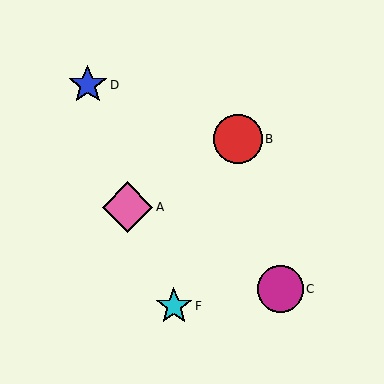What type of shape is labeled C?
Shape C is a magenta circle.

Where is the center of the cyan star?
The center of the cyan star is at (174, 306).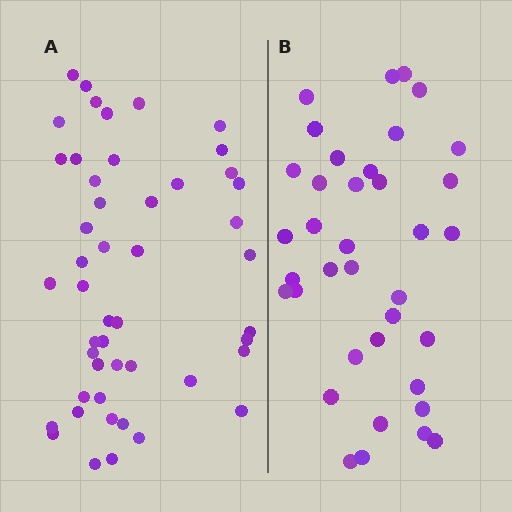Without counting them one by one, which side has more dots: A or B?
Region A (the left region) has more dots.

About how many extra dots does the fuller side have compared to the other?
Region A has roughly 12 or so more dots than region B.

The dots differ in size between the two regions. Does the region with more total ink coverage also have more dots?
No. Region B has more total ink coverage because its dots are larger, but region A actually contains more individual dots. Total area can be misleading — the number of items is what matters here.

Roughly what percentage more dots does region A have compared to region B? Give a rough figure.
About 30% more.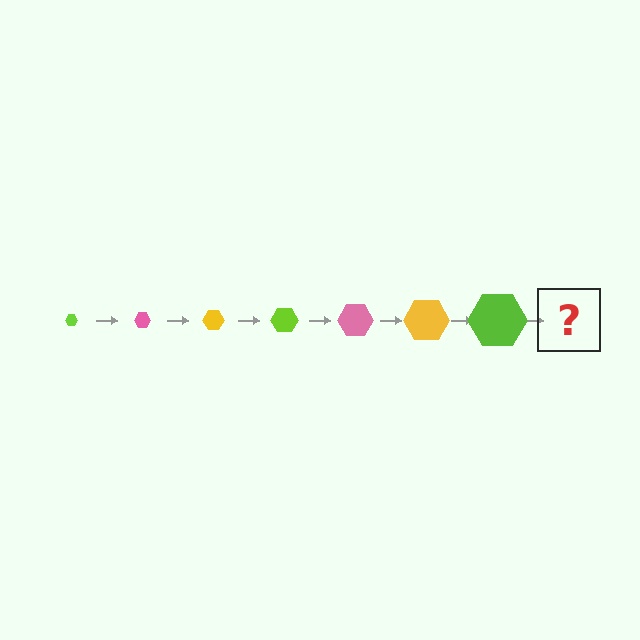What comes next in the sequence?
The next element should be a pink hexagon, larger than the previous one.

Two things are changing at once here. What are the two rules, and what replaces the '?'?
The two rules are that the hexagon grows larger each step and the color cycles through lime, pink, and yellow. The '?' should be a pink hexagon, larger than the previous one.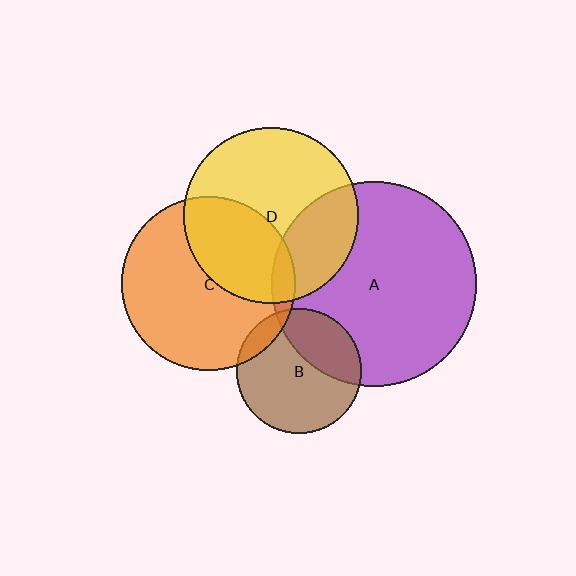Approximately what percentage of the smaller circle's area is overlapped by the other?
Approximately 5%.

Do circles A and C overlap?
Yes.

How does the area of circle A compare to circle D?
Approximately 1.4 times.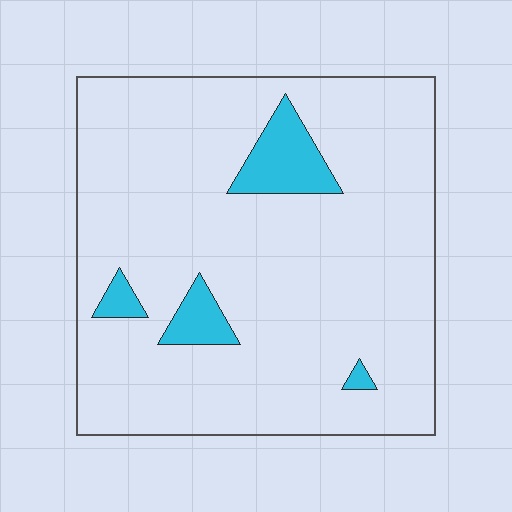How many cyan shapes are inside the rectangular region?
4.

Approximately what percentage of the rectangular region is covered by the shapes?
Approximately 10%.